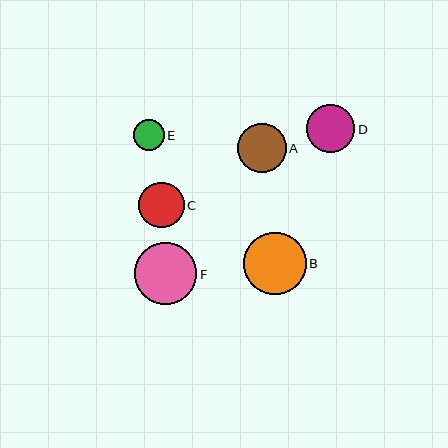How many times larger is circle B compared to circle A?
Circle B is approximately 1.3 times the size of circle A.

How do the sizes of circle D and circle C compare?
Circle D and circle C are approximately the same size.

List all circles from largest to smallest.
From largest to smallest: B, F, A, D, C, E.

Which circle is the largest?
Circle B is the largest with a size of approximately 62 pixels.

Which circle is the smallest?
Circle E is the smallest with a size of approximately 31 pixels.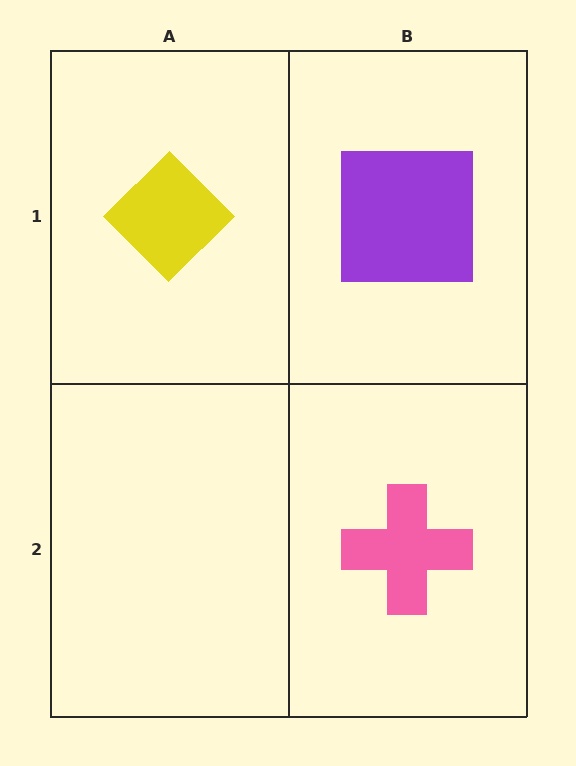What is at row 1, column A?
A yellow diamond.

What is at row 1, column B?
A purple square.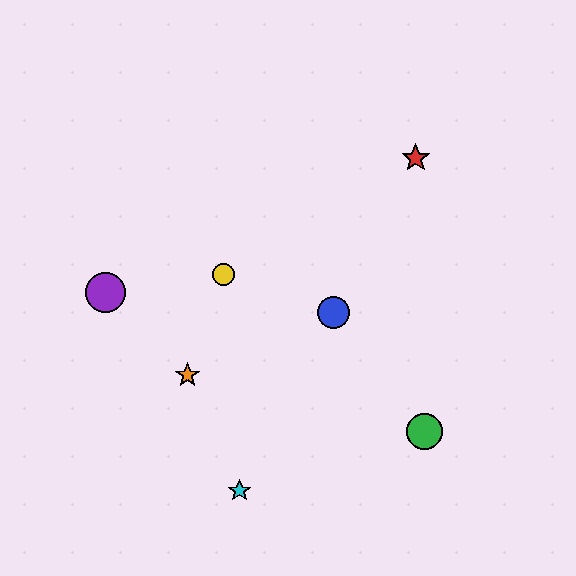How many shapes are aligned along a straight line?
3 shapes (the red star, the blue circle, the cyan star) are aligned along a straight line.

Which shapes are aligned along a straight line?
The red star, the blue circle, the cyan star are aligned along a straight line.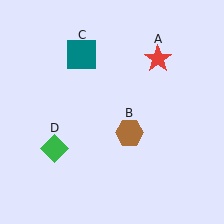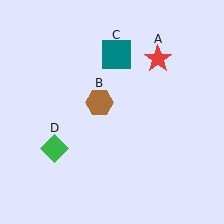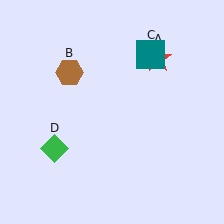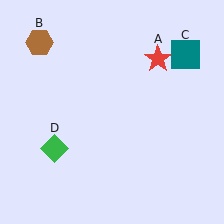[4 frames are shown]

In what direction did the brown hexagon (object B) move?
The brown hexagon (object B) moved up and to the left.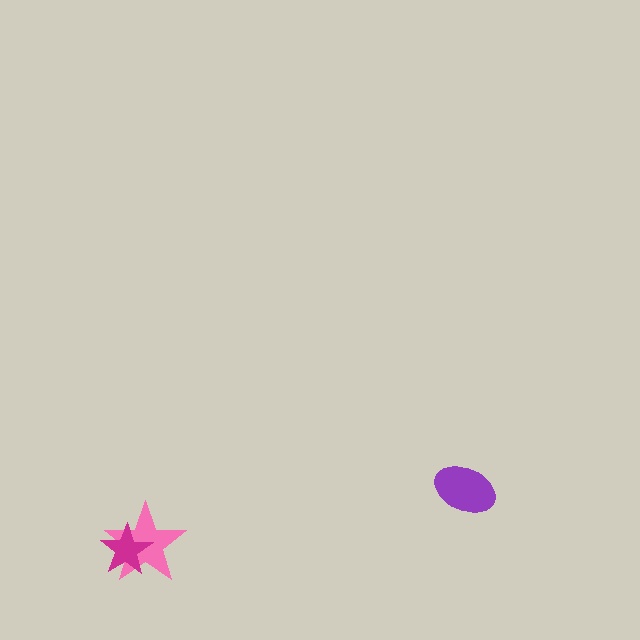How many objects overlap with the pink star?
1 object overlaps with the pink star.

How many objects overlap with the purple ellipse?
0 objects overlap with the purple ellipse.